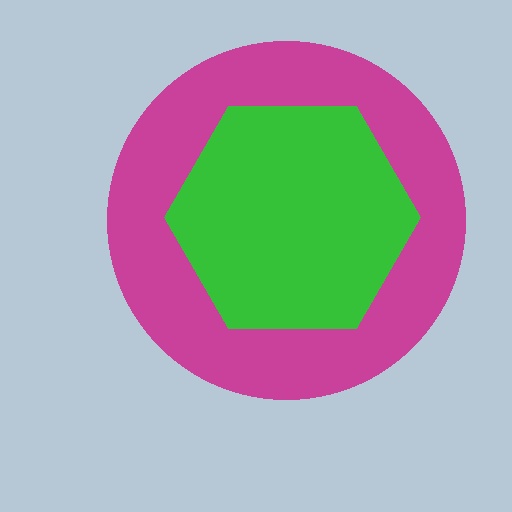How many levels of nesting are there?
2.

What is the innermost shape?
The green hexagon.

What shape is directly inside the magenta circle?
The green hexagon.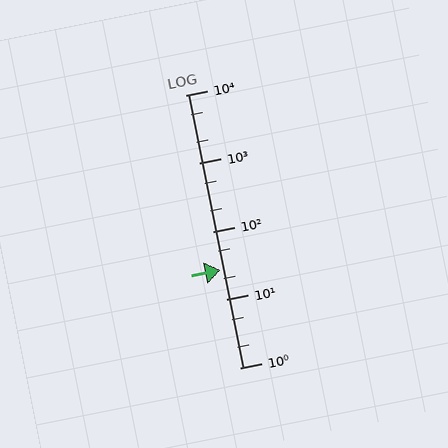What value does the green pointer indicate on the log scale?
The pointer indicates approximately 27.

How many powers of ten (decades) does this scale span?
The scale spans 4 decades, from 1 to 10000.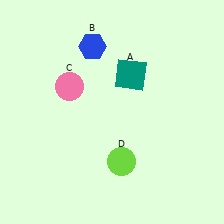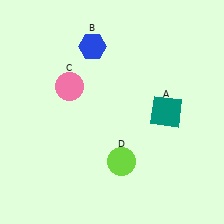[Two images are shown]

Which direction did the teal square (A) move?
The teal square (A) moved down.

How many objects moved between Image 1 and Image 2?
1 object moved between the two images.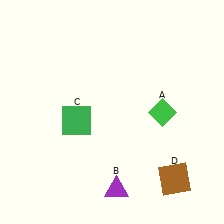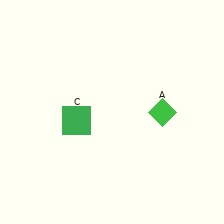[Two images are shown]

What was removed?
The brown square (D), the purple triangle (B) were removed in Image 2.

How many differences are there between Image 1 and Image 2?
There are 2 differences between the two images.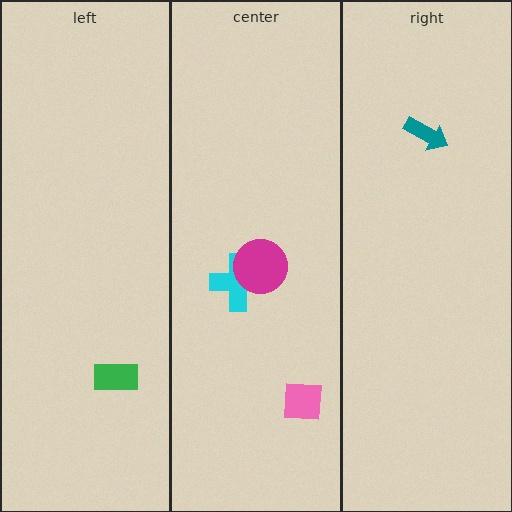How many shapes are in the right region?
1.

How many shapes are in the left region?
1.